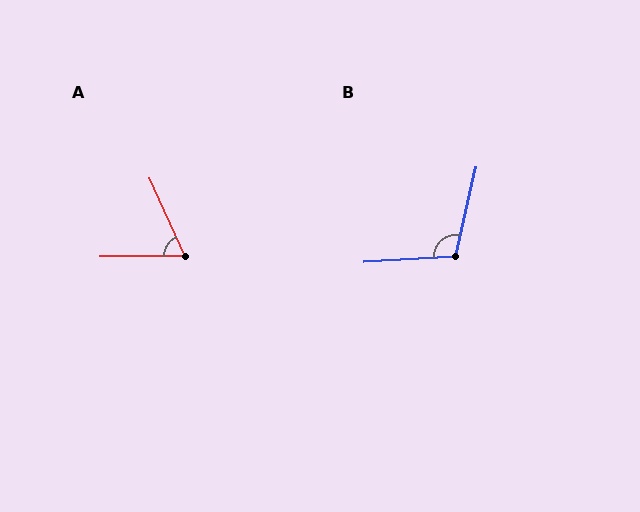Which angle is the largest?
B, at approximately 106 degrees.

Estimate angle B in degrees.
Approximately 106 degrees.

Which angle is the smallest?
A, at approximately 66 degrees.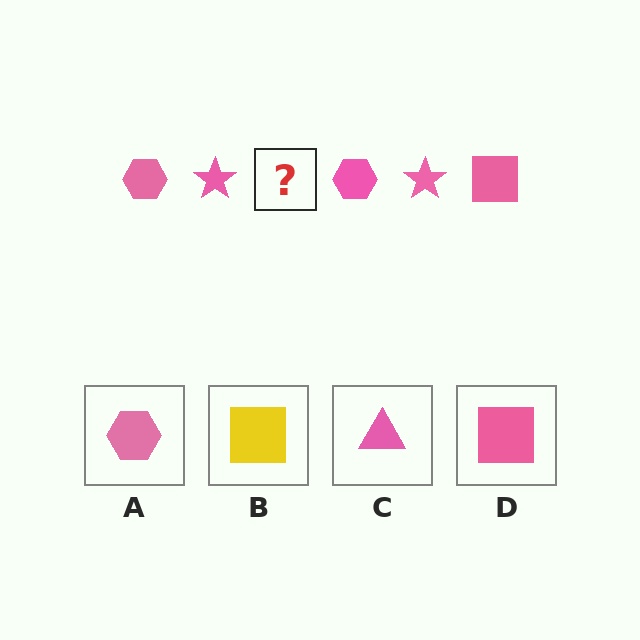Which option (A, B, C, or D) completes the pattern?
D.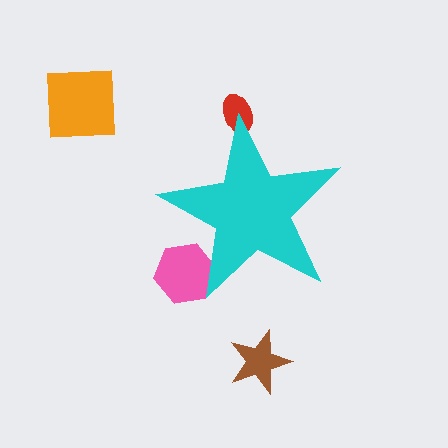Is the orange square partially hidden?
No, the orange square is fully visible.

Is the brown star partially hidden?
No, the brown star is fully visible.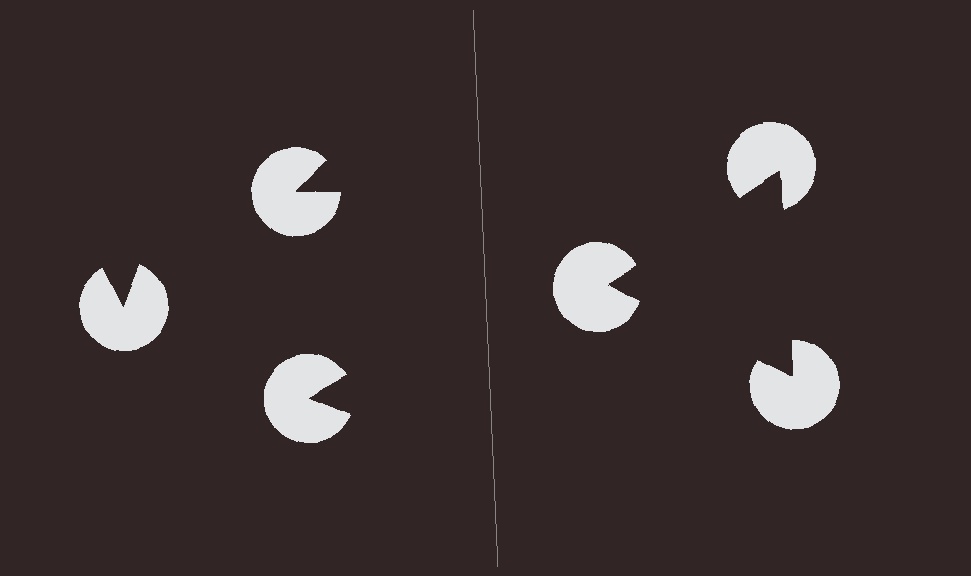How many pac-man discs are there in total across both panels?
6 — 3 on each side.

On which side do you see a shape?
An illusory triangle appears on the right side. On the left side the wedge cuts are rotated, so no coherent shape forms.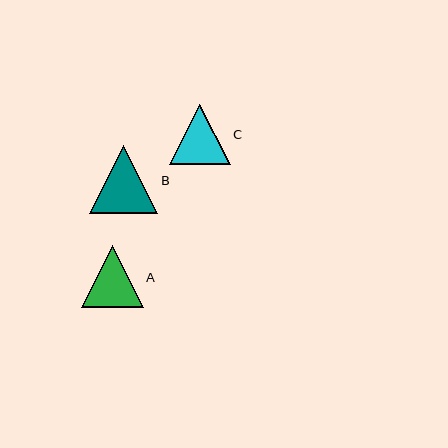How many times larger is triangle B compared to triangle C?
Triangle B is approximately 1.1 times the size of triangle C.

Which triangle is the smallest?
Triangle C is the smallest with a size of approximately 61 pixels.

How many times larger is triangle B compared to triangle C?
Triangle B is approximately 1.1 times the size of triangle C.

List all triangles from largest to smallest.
From largest to smallest: B, A, C.